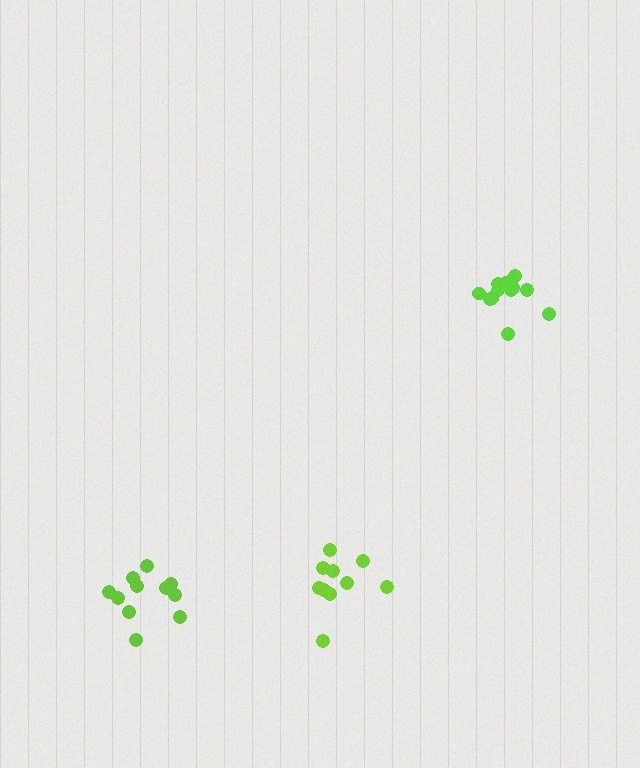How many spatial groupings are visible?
There are 3 spatial groupings.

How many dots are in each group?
Group 1: 10 dots, Group 2: 13 dots, Group 3: 11 dots (34 total).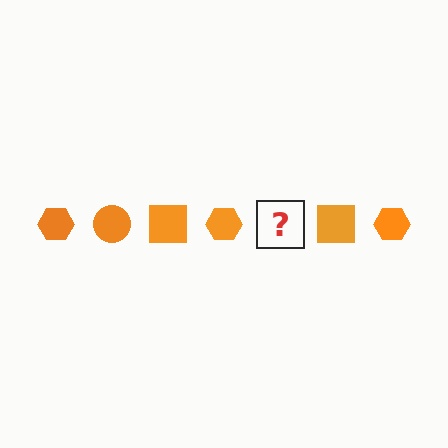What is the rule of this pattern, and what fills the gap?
The rule is that the pattern cycles through hexagon, circle, square shapes in orange. The gap should be filled with an orange circle.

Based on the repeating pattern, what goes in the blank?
The blank should be an orange circle.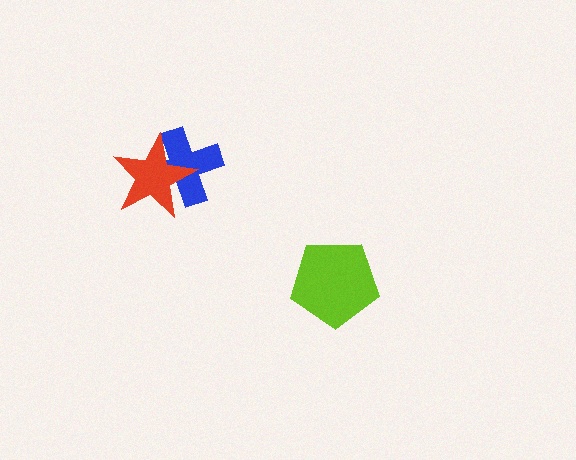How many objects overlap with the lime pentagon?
0 objects overlap with the lime pentagon.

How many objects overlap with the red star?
1 object overlaps with the red star.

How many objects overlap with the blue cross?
1 object overlaps with the blue cross.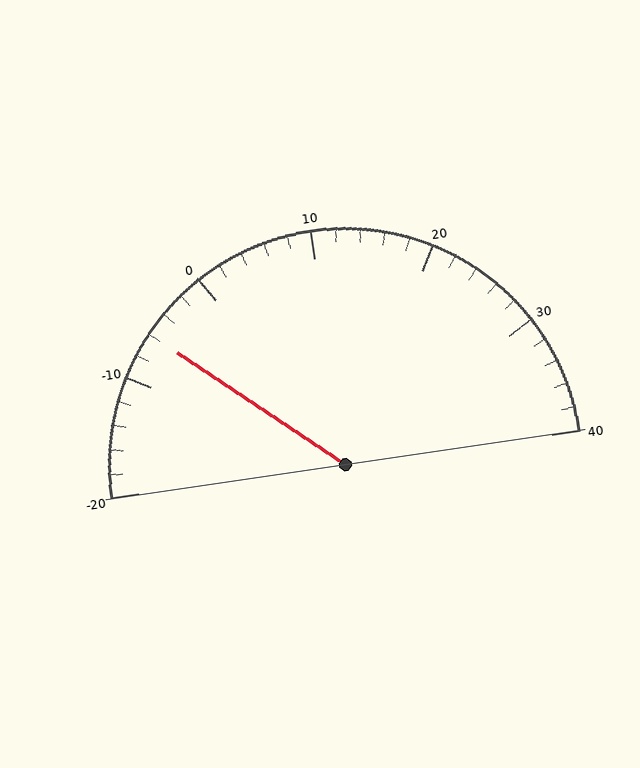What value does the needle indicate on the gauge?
The needle indicates approximately -6.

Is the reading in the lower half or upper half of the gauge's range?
The reading is in the lower half of the range (-20 to 40).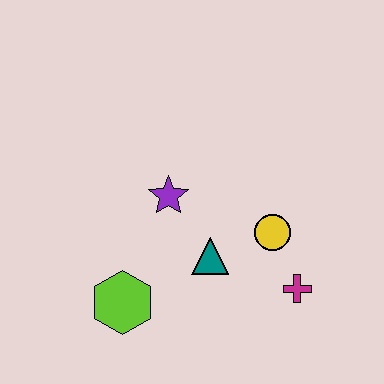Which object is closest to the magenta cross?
The yellow circle is closest to the magenta cross.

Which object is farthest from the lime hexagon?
The magenta cross is farthest from the lime hexagon.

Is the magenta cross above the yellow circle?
No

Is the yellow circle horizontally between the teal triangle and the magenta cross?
Yes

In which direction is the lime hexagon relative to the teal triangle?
The lime hexagon is to the left of the teal triangle.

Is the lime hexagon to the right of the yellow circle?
No